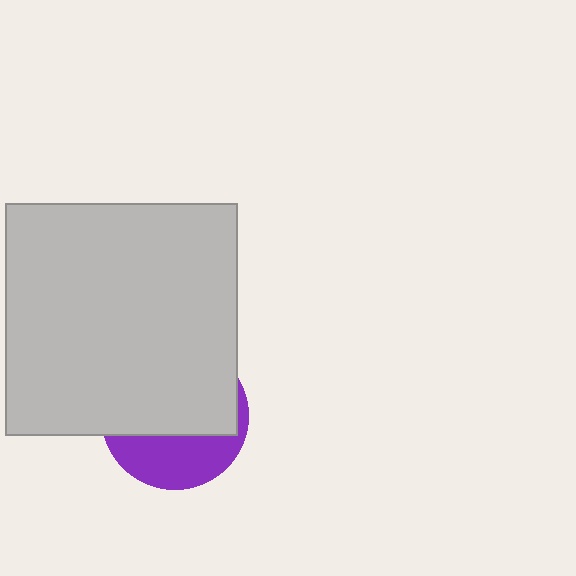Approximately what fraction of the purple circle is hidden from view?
Roughly 64% of the purple circle is hidden behind the light gray square.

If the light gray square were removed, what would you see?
You would see the complete purple circle.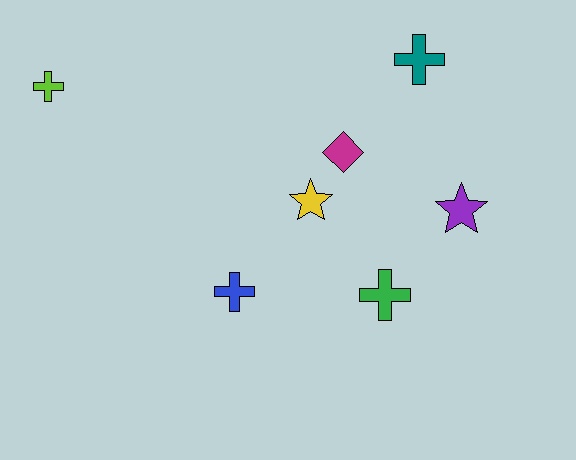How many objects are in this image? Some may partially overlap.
There are 7 objects.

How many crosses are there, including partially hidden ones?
There are 4 crosses.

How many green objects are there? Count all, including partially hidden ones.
There is 1 green object.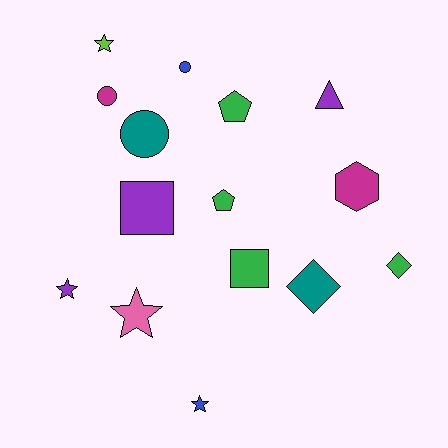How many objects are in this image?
There are 15 objects.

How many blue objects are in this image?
There are 2 blue objects.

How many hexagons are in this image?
There is 1 hexagon.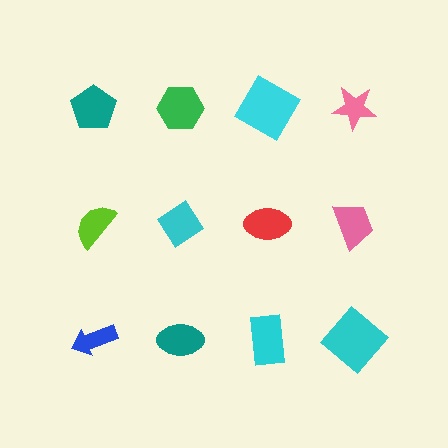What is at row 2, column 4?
A pink trapezoid.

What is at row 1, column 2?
A green hexagon.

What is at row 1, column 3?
A cyan square.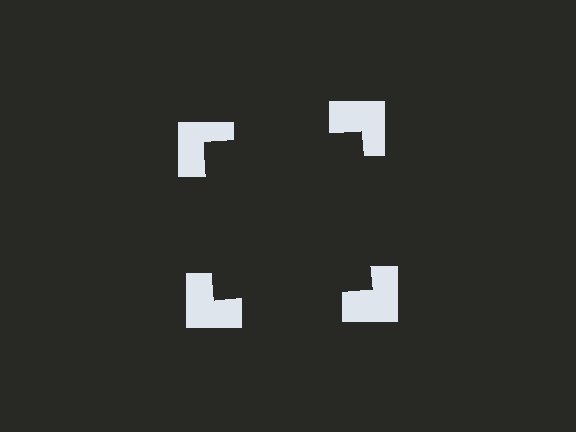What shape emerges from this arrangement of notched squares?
An illusory square — its edges are inferred from the aligned wedge cuts in the notched squares, not physically drawn.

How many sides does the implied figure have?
4 sides.